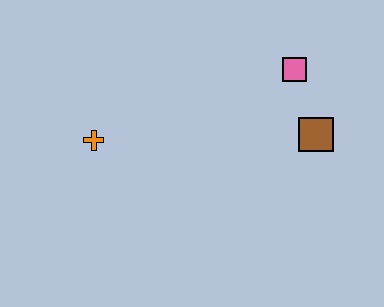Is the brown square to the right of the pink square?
Yes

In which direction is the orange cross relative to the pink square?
The orange cross is to the left of the pink square.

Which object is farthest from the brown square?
The orange cross is farthest from the brown square.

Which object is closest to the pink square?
The brown square is closest to the pink square.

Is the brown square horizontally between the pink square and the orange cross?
No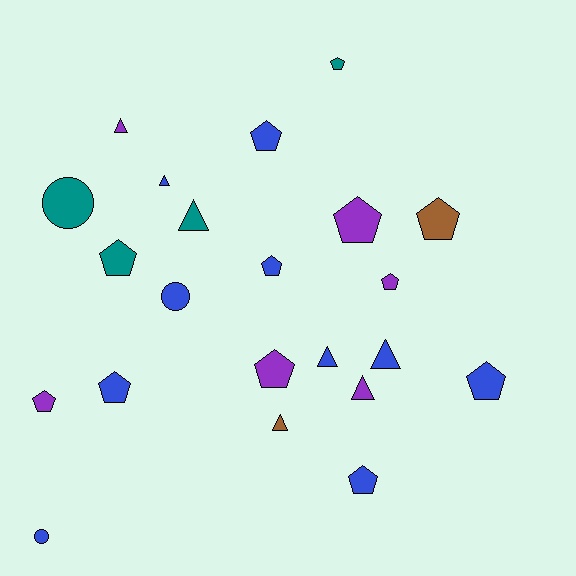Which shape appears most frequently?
Pentagon, with 12 objects.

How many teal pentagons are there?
There are 2 teal pentagons.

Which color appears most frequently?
Blue, with 10 objects.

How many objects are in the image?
There are 22 objects.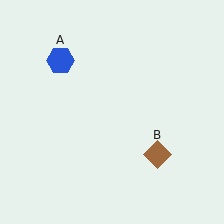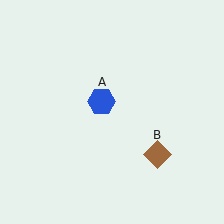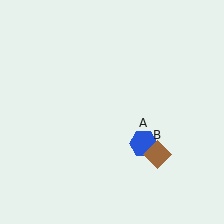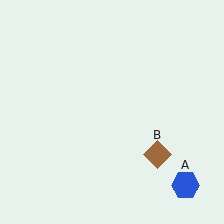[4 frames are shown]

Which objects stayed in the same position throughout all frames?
Brown diamond (object B) remained stationary.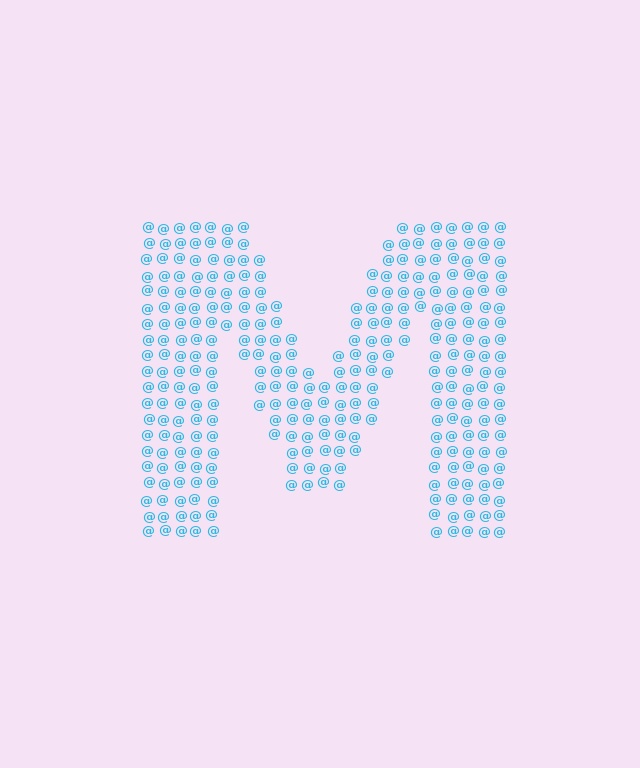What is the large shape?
The large shape is the letter M.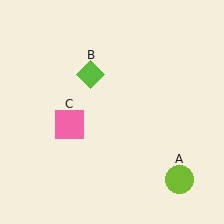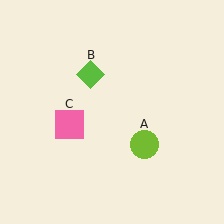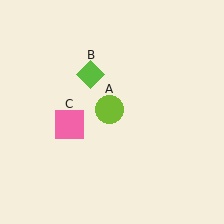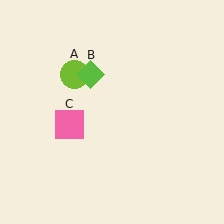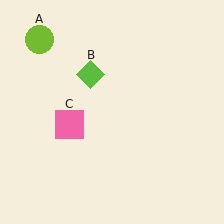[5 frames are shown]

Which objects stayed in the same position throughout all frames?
Lime diamond (object B) and pink square (object C) remained stationary.